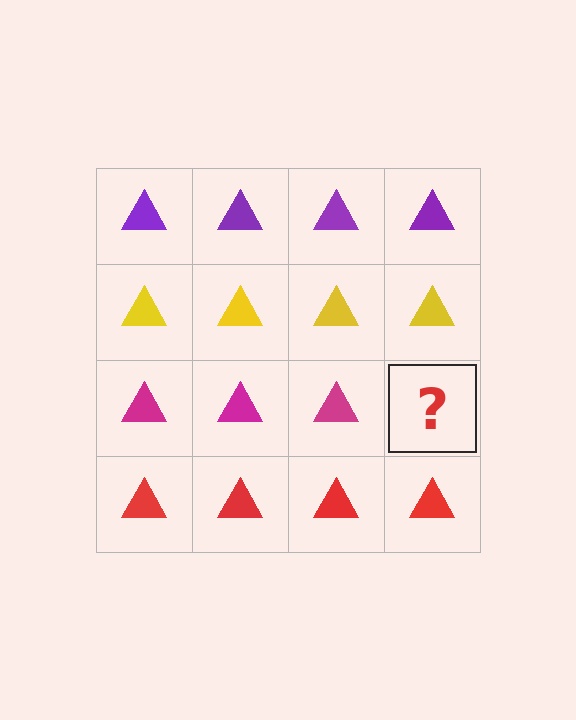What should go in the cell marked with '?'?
The missing cell should contain a magenta triangle.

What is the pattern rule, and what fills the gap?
The rule is that each row has a consistent color. The gap should be filled with a magenta triangle.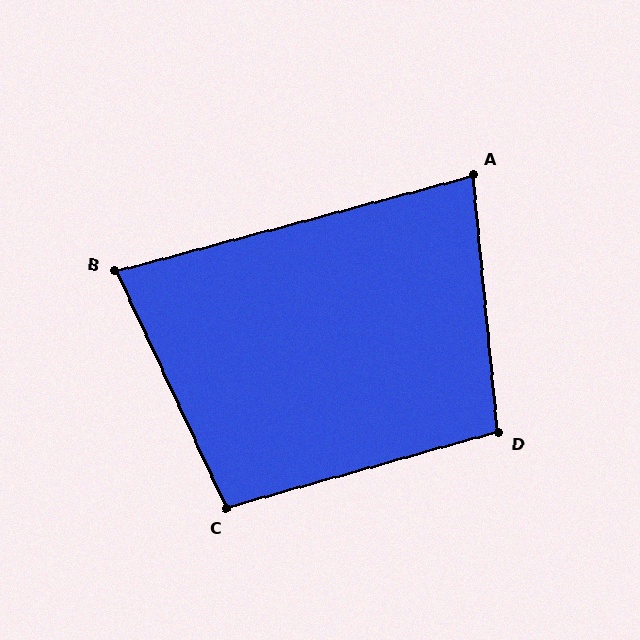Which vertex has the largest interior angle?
D, at approximately 100 degrees.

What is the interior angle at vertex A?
Approximately 81 degrees (acute).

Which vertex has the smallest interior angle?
B, at approximately 80 degrees.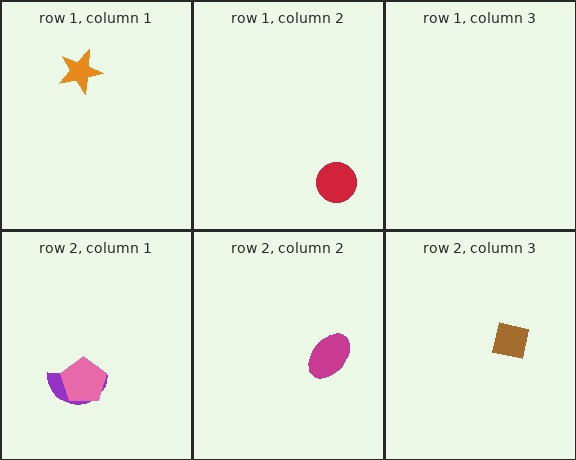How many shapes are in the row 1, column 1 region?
1.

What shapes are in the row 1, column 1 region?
The orange star.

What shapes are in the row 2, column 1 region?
The purple semicircle, the pink pentagon.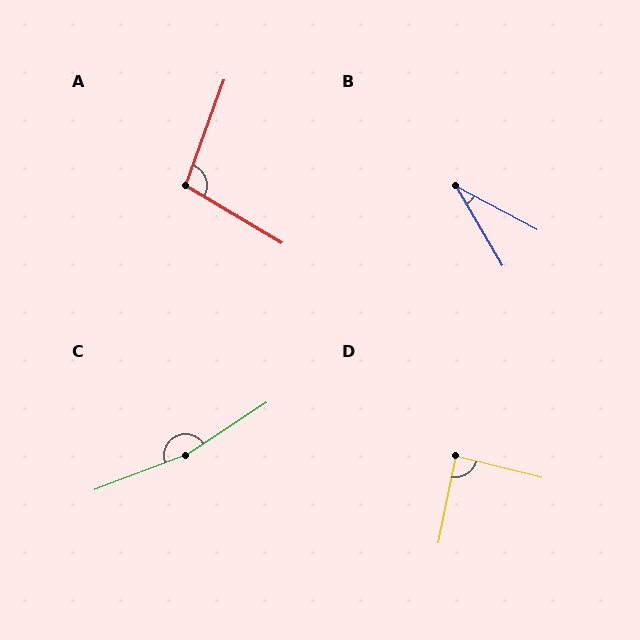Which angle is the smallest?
B, at approximately 31 degrees.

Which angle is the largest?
C, at approximately 167 degrees.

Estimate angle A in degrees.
Approximately 101 degrees.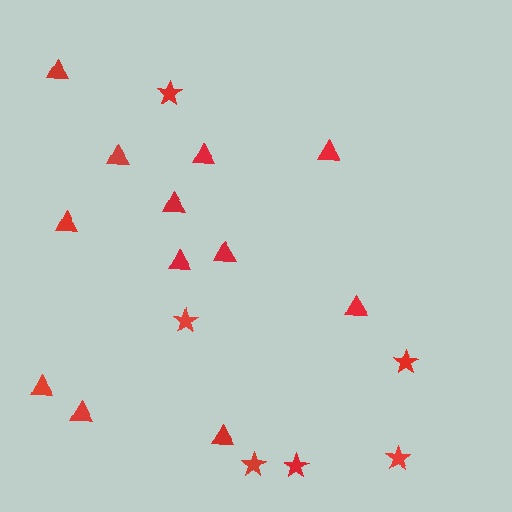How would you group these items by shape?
There are 2 groups: one group of triangles (12) and one group of stars (6).